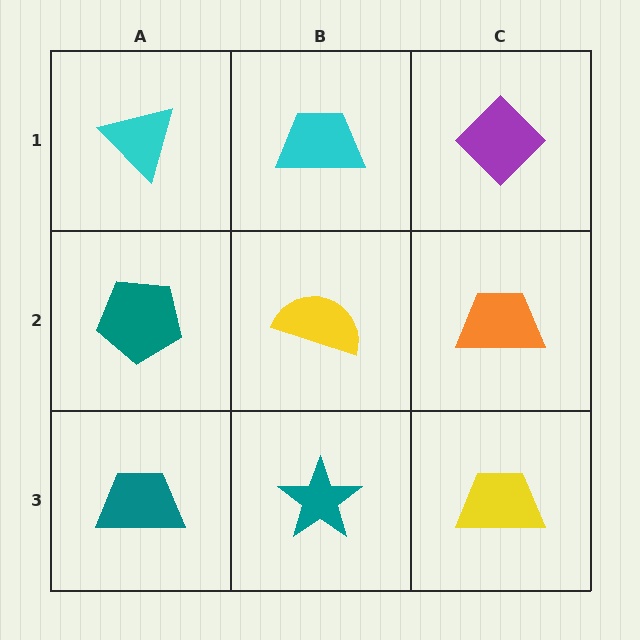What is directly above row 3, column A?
A teal pentagon.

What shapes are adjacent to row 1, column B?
A yellow semicircle (row 2, column B), a cyan triangle (row 1, column A), a purple diamond (row 1, column C).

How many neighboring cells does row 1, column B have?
3.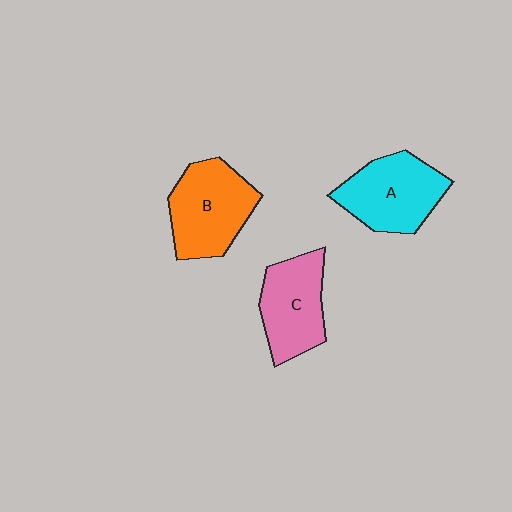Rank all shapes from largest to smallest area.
From largest to smallest: B (orange), A (cyan), C (pink).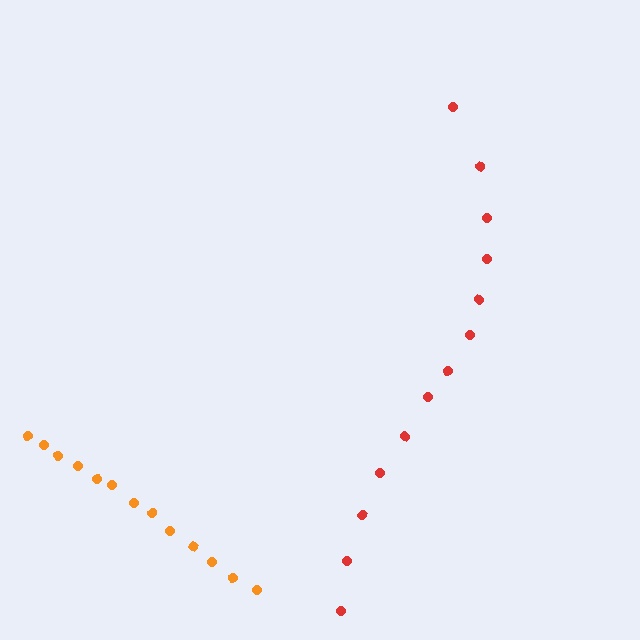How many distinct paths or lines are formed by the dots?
There are 2 distinct paths.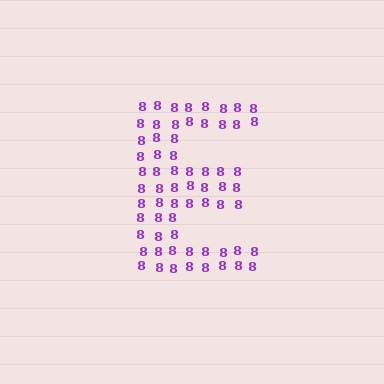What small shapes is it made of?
It is made of small digit 8's.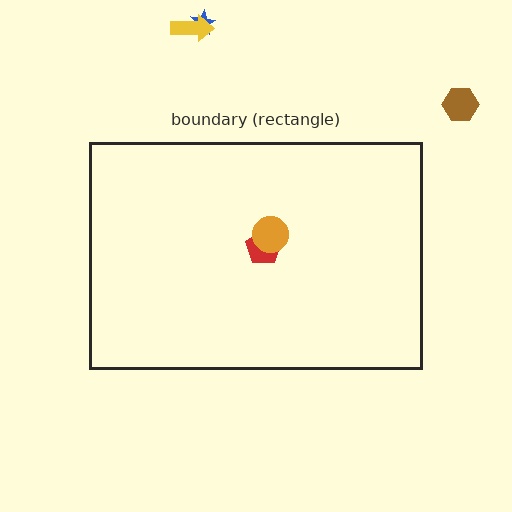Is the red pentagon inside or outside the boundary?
Inside.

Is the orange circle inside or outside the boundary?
Inside.